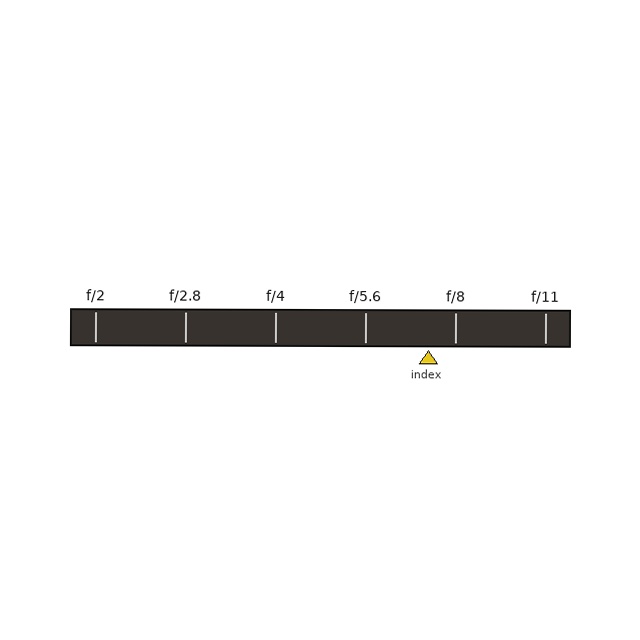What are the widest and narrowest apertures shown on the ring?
The widest aperture shown is f/2 and the narrowest is f/11.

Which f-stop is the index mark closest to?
The index mark is closest to f/8.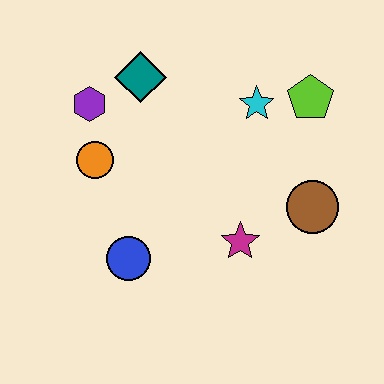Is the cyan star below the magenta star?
No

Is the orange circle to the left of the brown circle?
Yes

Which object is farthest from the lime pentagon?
The blue circle is farthest from the lime pentagon.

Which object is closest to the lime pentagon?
The cyan star is closest to the lime pentagon.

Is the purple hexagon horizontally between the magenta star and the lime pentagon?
No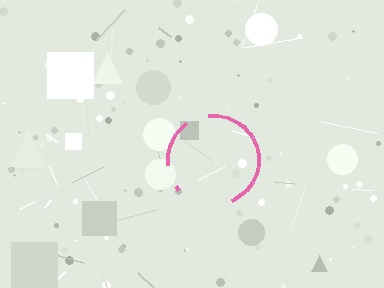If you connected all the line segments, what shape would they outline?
They would outline a circle.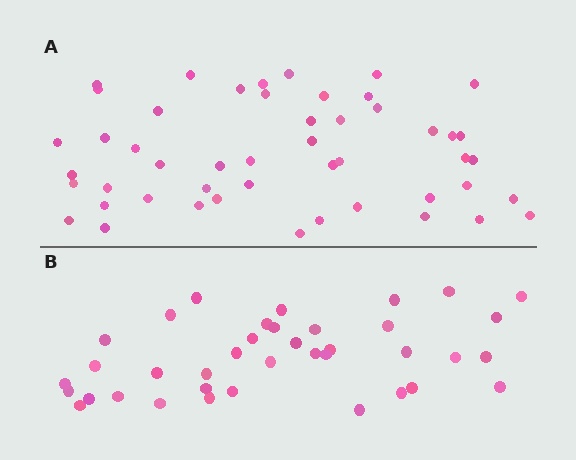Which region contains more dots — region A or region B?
Region A (the top region) has more dots.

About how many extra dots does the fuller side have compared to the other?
Region A has roughly 12 or so more dots than region B.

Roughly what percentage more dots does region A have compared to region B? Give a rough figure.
About 30% more.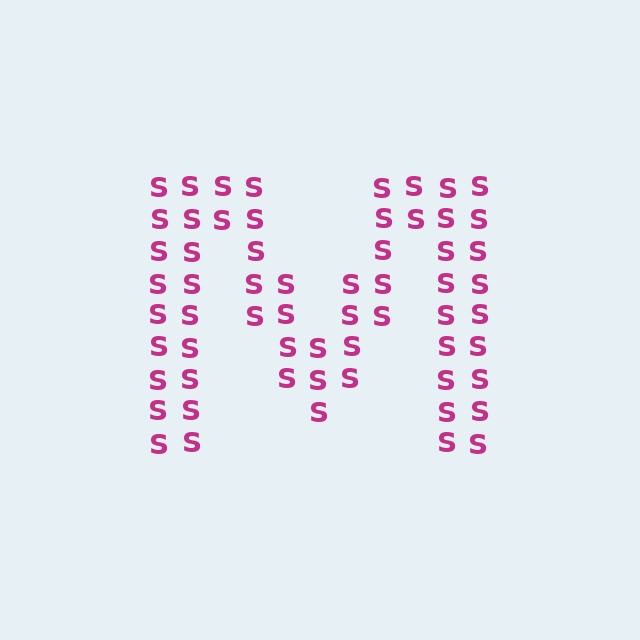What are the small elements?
The small elements are letter S's.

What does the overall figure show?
The overall figure shows the letter M.